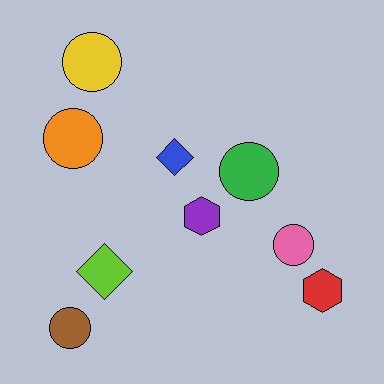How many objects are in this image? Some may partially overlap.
There are 9 objects.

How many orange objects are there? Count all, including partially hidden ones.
There is 1 orange object.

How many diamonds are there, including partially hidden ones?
There are 2 diamonds.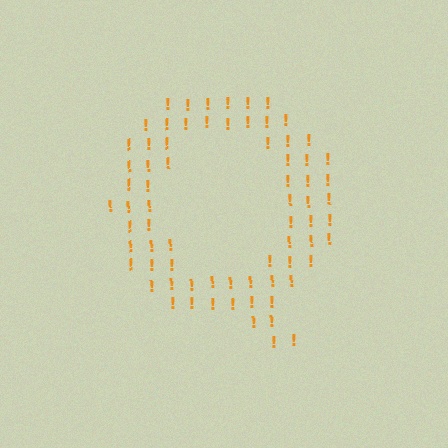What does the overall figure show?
The overall figure shows the letter Q.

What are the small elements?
The small elements are exclamation marks.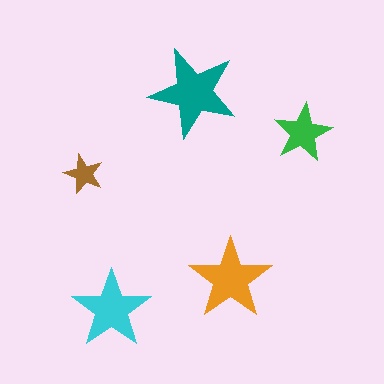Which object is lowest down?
The cyan star is bottommost.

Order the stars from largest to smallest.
the teal one, the orange one, the cyan one, the green one, the brown one.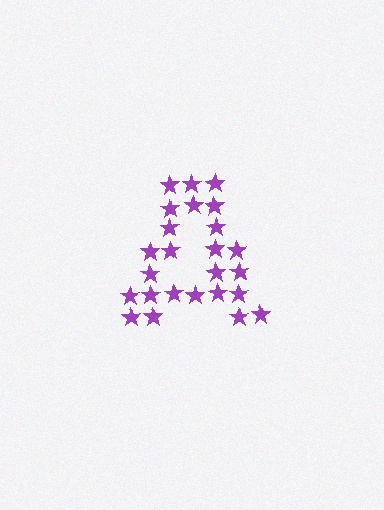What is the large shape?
The large shape is the letter A.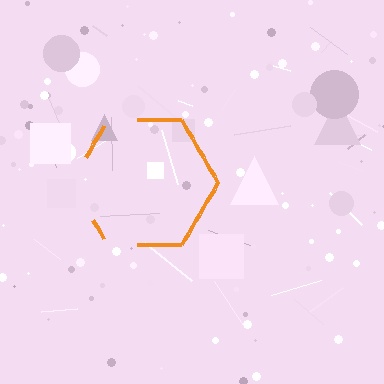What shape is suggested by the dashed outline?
The dashed outline suggests a hexagon.